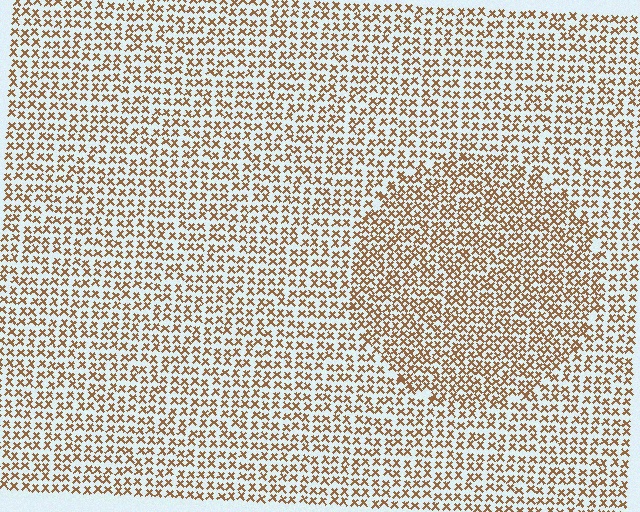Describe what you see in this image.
The image contains small brown elements arranged at two different densities. A circle-shaped region is visible where the elements are more densely packed than the surrounding area.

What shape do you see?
I see a circle.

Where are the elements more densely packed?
The elements are more densely packed inside the circle boundary.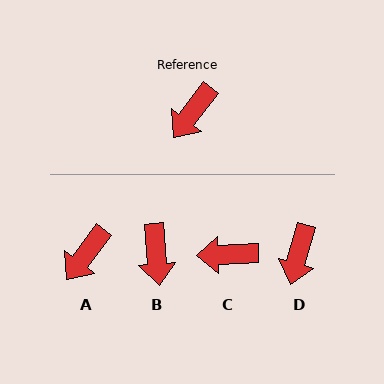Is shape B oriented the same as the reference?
No, it is off by about 41 degrees.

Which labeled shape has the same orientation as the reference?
A.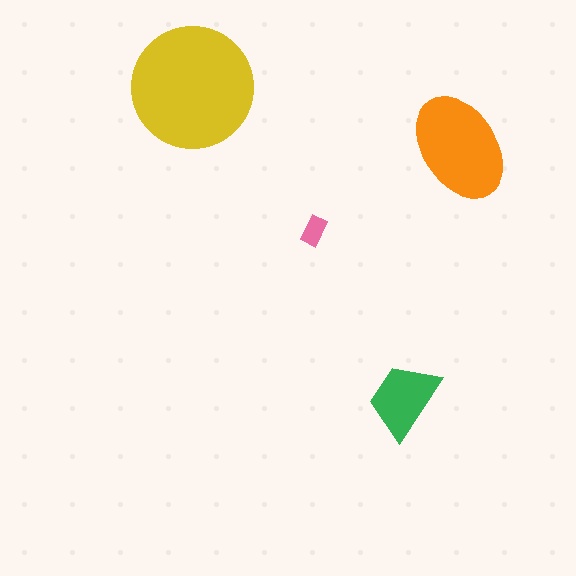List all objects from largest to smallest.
The yellow circle, the orange ellipse, the green trapezoid, the pink rectangle.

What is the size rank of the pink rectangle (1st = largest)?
4th.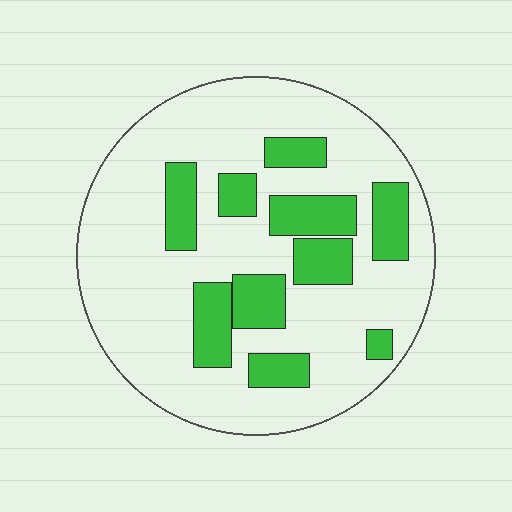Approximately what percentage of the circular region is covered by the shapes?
Approximately 25%.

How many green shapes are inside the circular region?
10.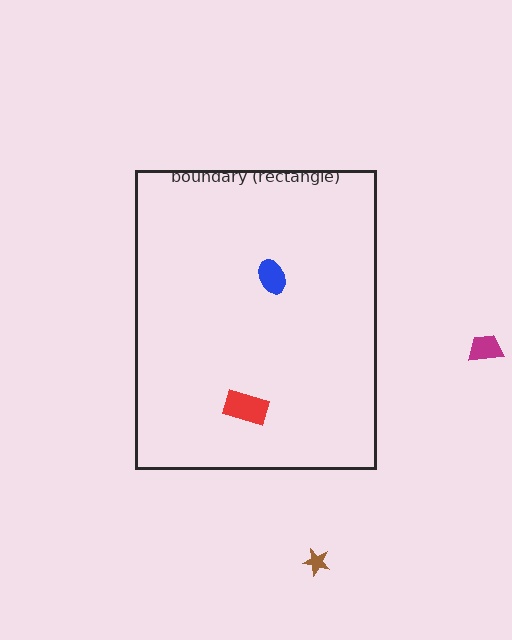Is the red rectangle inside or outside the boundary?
Inside.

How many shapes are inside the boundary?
2 inside, 2 outside.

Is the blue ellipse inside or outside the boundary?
Inside.